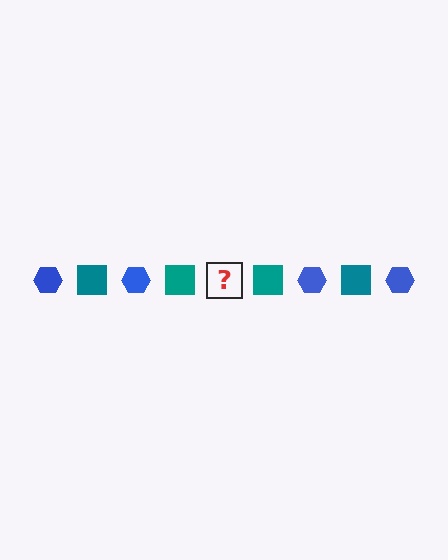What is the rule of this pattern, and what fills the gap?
The rule is that the pattern alternates between blue hexagon and teal square. The gap should be filled with a blue hexagon.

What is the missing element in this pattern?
The missing element is a blue hexagon.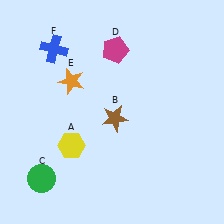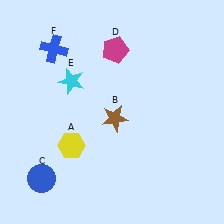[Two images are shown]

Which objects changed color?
C changed from green to blue. E changed from orange to cyan.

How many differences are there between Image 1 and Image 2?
There are 2 differences between the two images.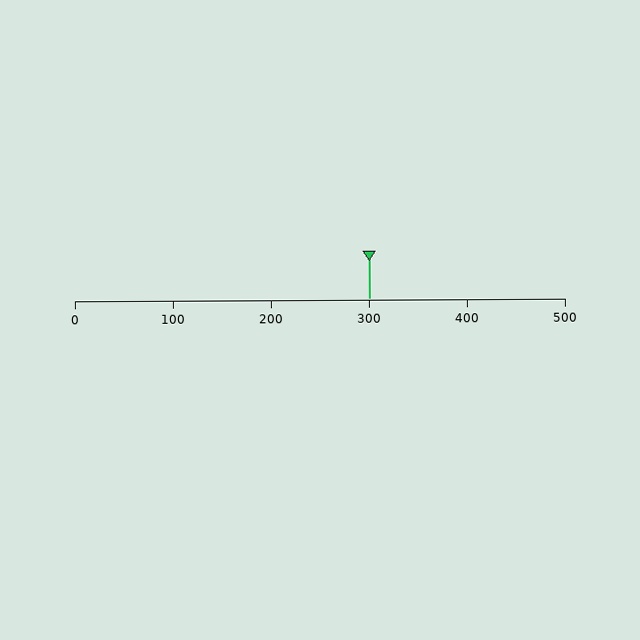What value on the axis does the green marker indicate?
The marker indicates approximately 300.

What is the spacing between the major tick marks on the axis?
The major ticks are spaced 100 apart.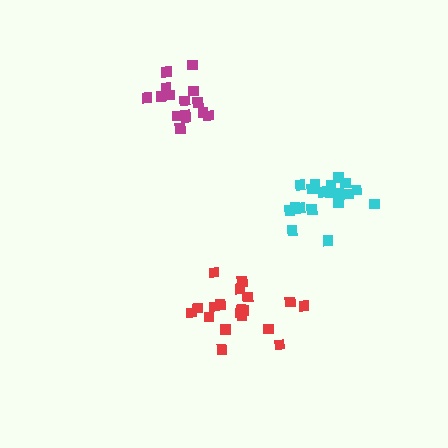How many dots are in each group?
Group 1: 19 dots, Group 2: 21 dots, Group 3: 15 dots (55 total).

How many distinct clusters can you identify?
There are 3 distinct clusters.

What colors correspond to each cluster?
The clusters are colored: red, cyan, magenta.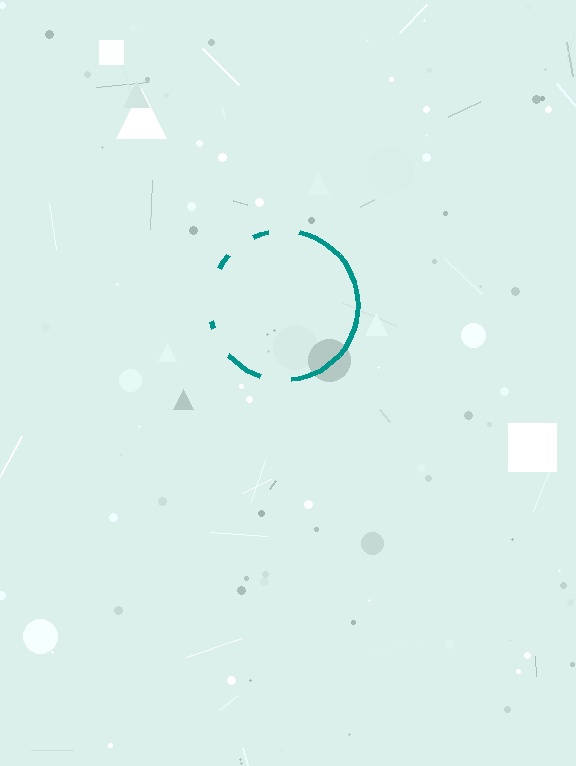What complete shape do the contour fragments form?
The contour fragments form a circle.